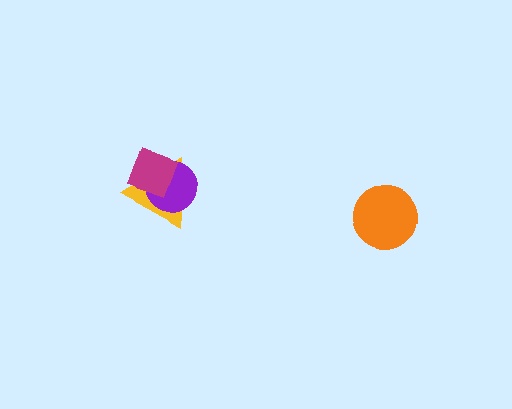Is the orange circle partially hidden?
No, no other shape covers it.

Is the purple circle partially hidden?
Yes, it is partially covered by another shape.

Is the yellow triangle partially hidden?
Yes, it is partially covered by another shape.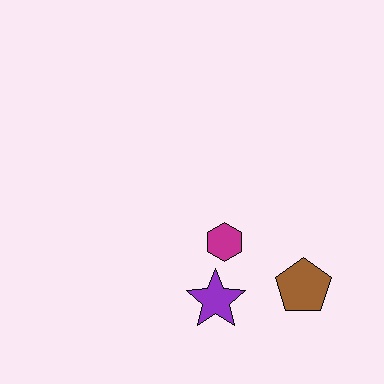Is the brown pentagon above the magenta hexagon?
No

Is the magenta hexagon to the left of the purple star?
No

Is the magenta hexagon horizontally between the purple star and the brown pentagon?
Yes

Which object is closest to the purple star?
The magenta hexagon is closest to the purple star.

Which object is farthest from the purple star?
The brown pentagon is farthest from the purple star.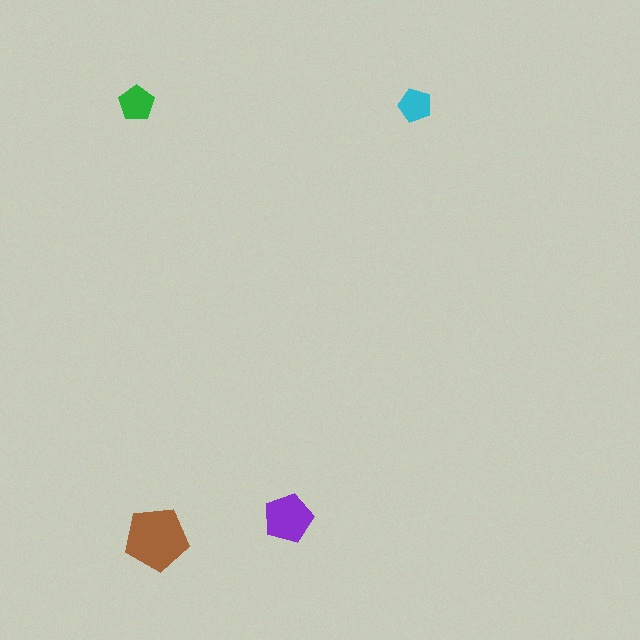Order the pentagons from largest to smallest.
the brown one, the purple one, the green one, the cyan one.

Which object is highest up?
The green pentagon is topmost.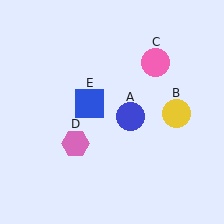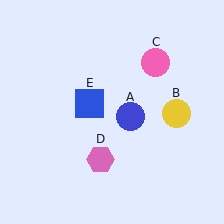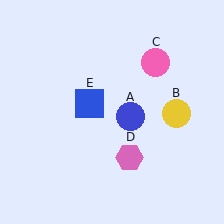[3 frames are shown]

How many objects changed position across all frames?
1 object changed position: pink hexagon (object D).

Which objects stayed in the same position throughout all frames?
Blue circle (object A) and yellow circle (object B) and pink circle (object C) and blue square (object E) remained stationary.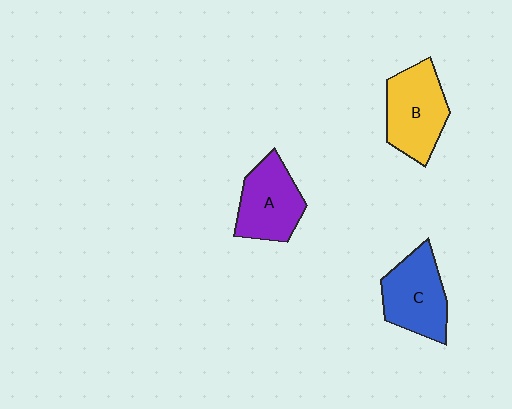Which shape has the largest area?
Shape B (yellow).